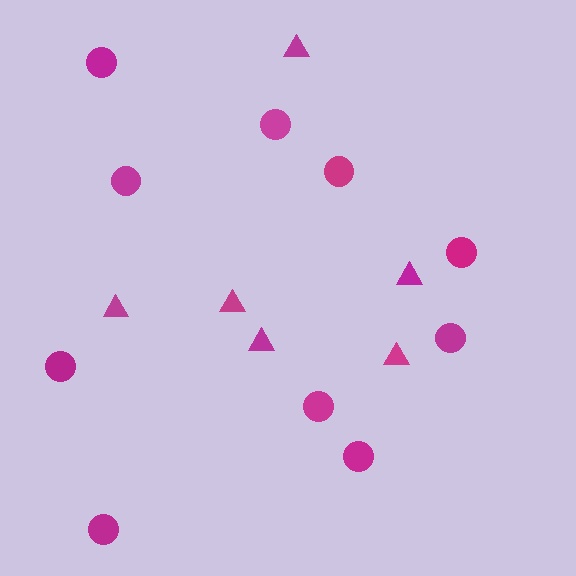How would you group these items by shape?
There are 2 groups: one group of triangles (6) and one group of circles (10).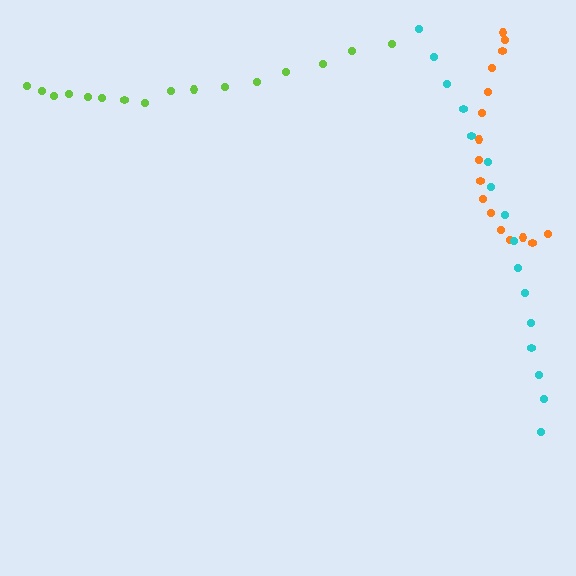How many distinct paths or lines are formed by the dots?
There are 3 distinct paths.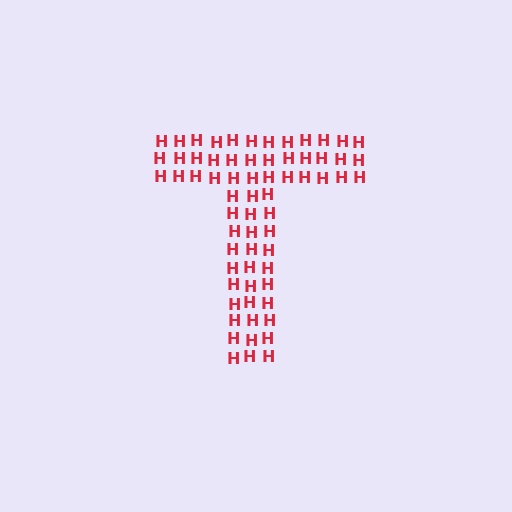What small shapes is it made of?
It is made of small letter H's.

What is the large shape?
The large shape is the letter T.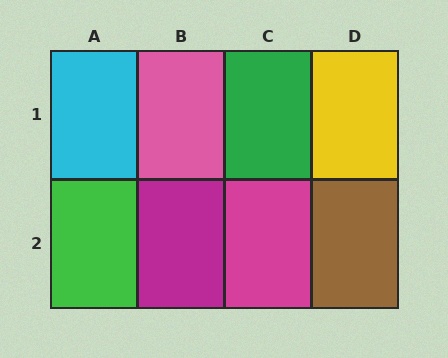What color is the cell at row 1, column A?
Cyan.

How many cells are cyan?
1 cell is cyan.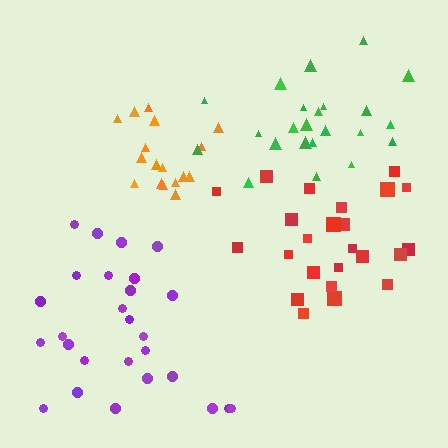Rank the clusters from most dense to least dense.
orange, green, purple, red.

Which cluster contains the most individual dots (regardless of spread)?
Purple (27).